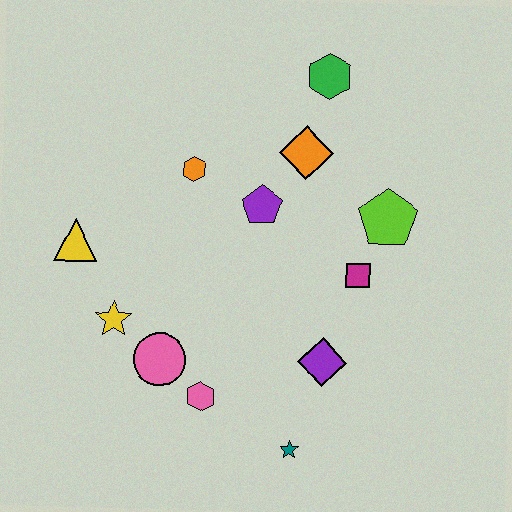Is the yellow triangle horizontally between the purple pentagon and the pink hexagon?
No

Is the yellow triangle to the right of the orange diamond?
No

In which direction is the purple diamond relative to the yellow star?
The purple diamond is to the right of the yellow star.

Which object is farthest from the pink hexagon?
The green hexagon is farthest from the pink hexagon.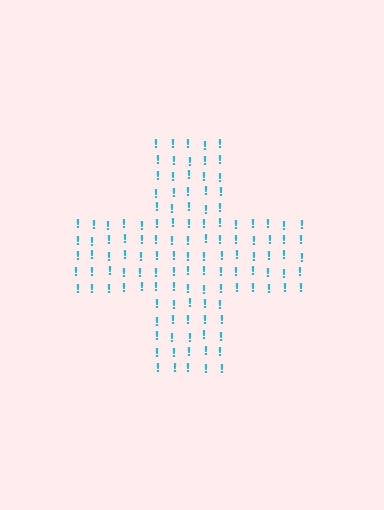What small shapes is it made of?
It is made of small exclamation marks.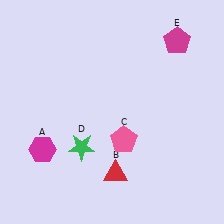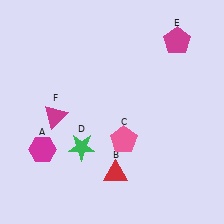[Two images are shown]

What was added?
A magenta triangle (F) was added in Image 2.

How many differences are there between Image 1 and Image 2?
There is 1 difference between the two images.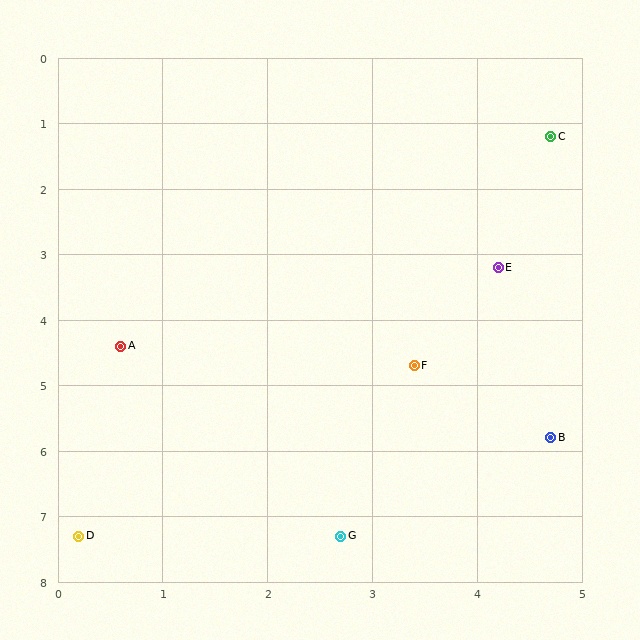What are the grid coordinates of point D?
Point D is at approximately (0.2, 7.3).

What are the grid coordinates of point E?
Point E is at approximately (4.2, 3.2).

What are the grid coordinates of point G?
Point G is at approximately (2.7, 7.3).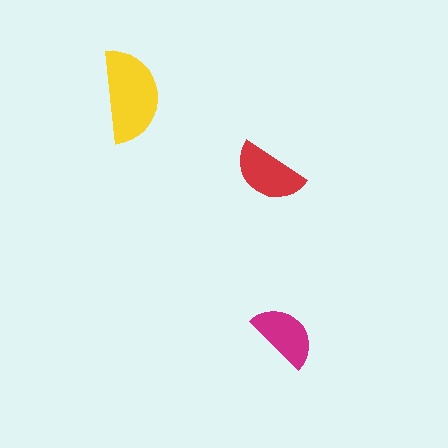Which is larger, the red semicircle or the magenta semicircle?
The red one.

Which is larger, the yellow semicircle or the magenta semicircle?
The yellow one.